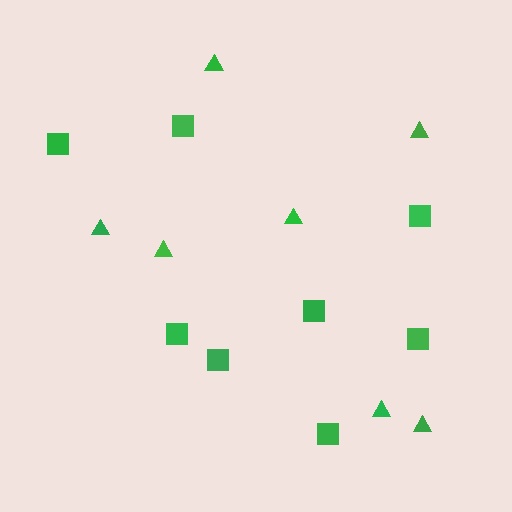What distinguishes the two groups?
There are 2 groups: one group of squares (8) and one group of triangles (7).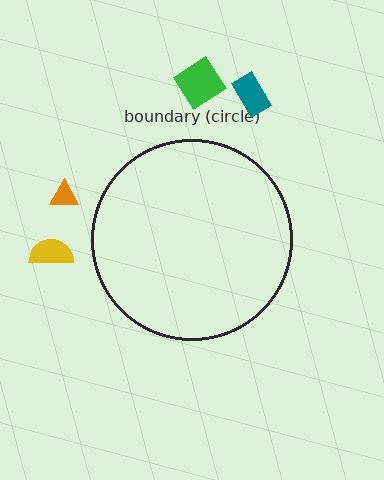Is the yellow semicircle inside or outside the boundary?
Outside.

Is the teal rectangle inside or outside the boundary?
Outside.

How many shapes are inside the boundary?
0 inside, 4 outside.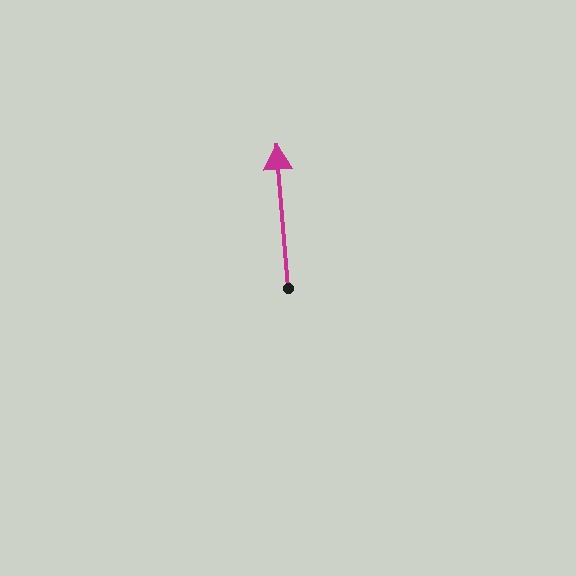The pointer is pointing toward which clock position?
Roughly 12 o'clock.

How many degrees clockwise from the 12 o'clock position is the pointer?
Approximately 355 degrees.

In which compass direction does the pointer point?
North.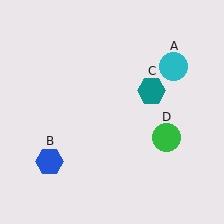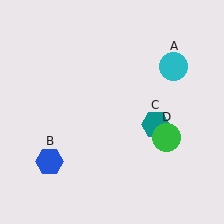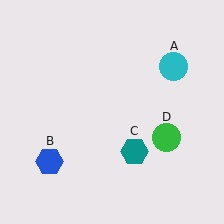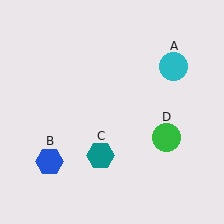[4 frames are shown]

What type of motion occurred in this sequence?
The teal hexagon (object C) rotated clockwise around the center of the scene.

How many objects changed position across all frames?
1 object changed position: teal hexagon (object C).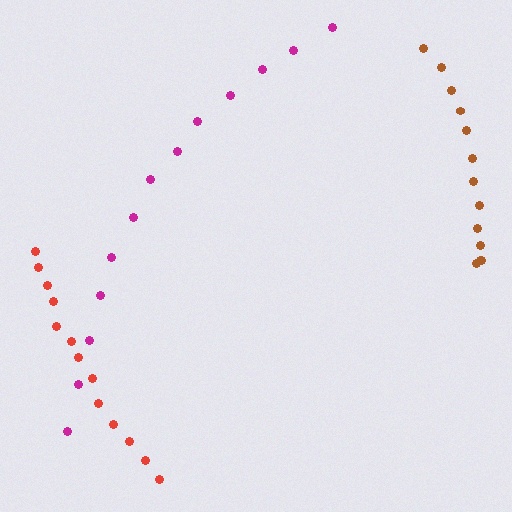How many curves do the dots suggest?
There are 3 distinct paths.